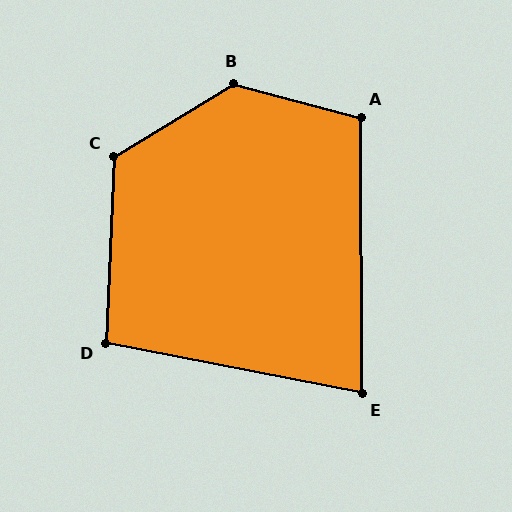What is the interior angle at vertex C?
Approximately 124 degrees (obtuse).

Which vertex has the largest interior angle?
B, at approximately 134 degrees.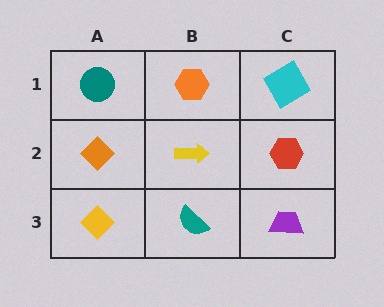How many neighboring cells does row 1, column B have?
3.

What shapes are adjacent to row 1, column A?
An orange diamond (row 2, column A), an orange hexagon (row 1, column B).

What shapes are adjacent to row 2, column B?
An orange hexagon (row 1, column B), a teal semicircle (row 3, column B), an orange diamond (row 2, column A), a red hexagon (row 2, column C).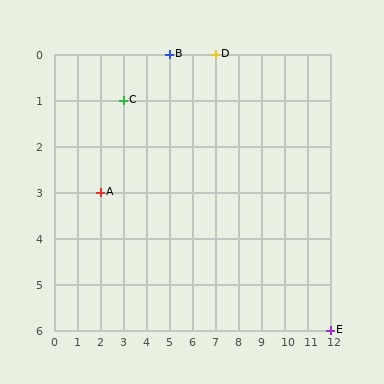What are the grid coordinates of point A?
Point A is at grid coordinates (2, 3).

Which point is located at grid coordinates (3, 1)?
Point C is at (3, 1).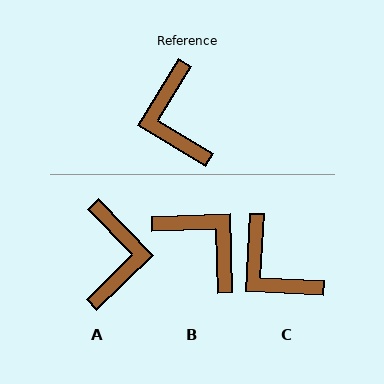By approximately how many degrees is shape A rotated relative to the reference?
Approximately 165 degrees counter-clockwise.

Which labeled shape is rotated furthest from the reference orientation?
A, about 165 degrees away.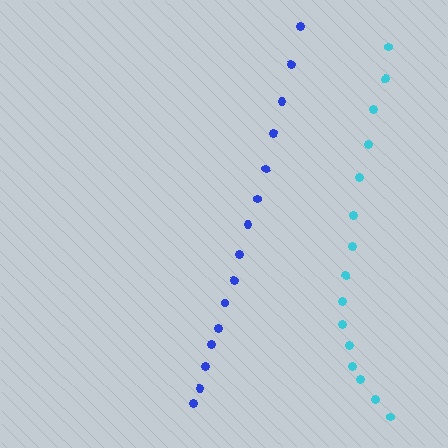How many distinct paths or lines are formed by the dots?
There are 2 distinct paths.